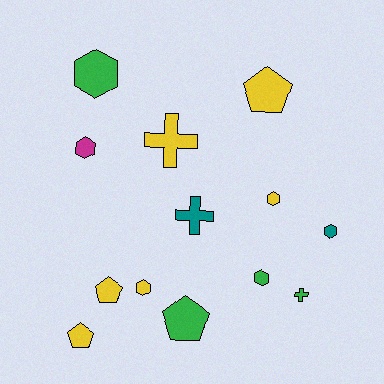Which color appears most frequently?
Yellow, with 6 objects.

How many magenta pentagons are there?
There are no magenta pentagons.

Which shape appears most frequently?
Hexagon, with 6 objects.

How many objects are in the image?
There are 13 objects.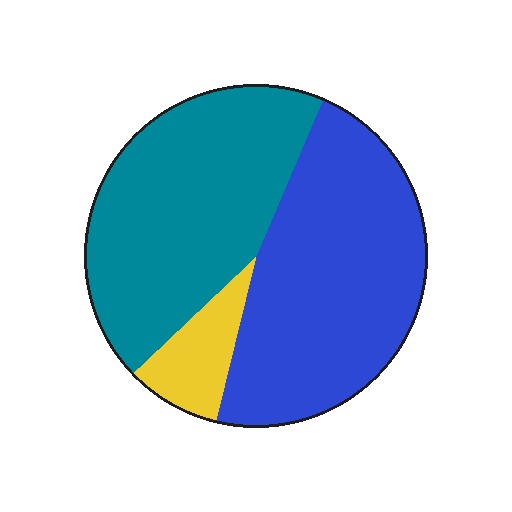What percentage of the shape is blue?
Blue takes up about one half (1/2) of the shape.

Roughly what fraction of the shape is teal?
Teal covers 44% of the shape.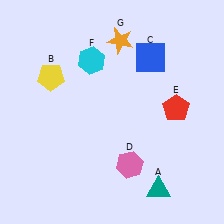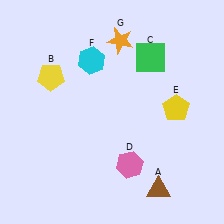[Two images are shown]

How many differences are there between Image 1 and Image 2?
There are 3 differences between the two images.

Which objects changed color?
A changed from teal to brown. C changed from blue to green. E changed from red to yellow.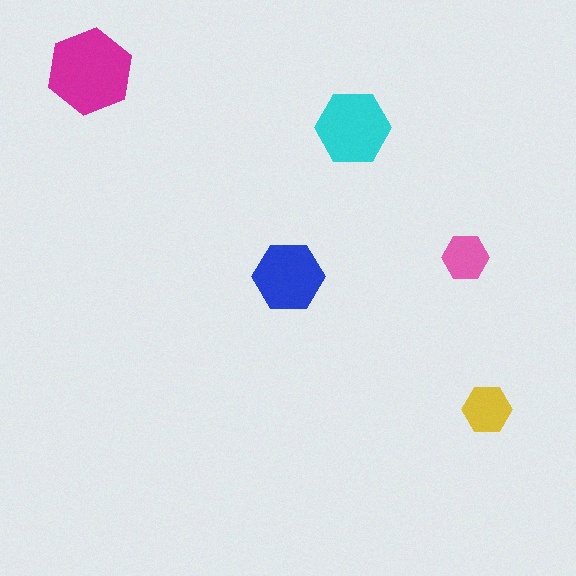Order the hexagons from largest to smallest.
the magenta one, the cyan one, the blue one, the yellow one, the pink one.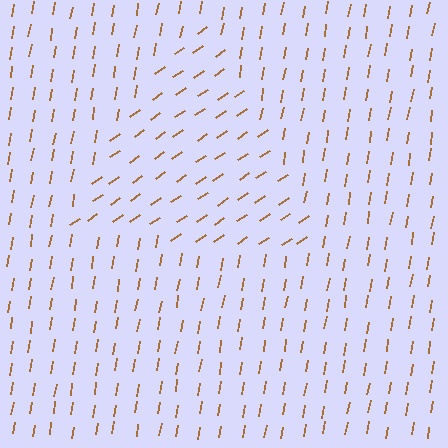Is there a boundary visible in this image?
Yes, there is a texture boundary formed by a change in line orientation.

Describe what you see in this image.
The image is filled with small brown line segments. A triangle region in the image has lines oriented differently from the surrounding lines, creating a visible texture boundary.